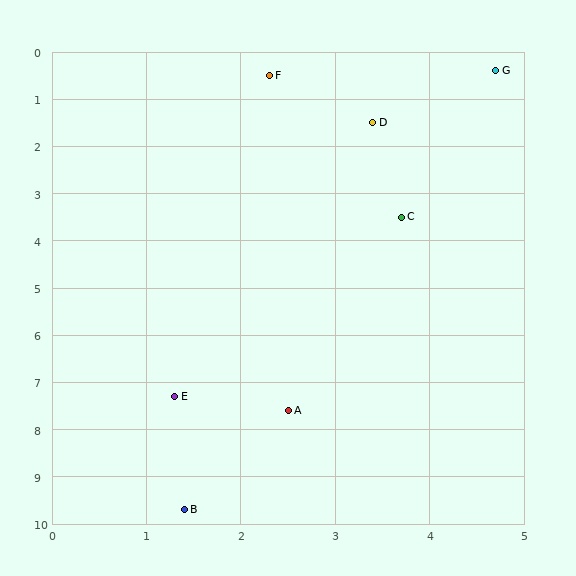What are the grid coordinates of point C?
Point C is at approximately (3.7, 3.5).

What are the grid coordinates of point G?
Point G is at approximately (4.7, 0.4).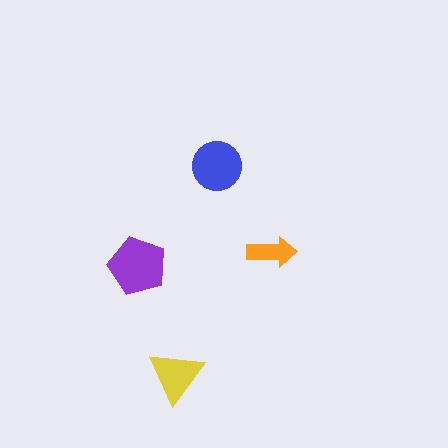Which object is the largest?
The purple pentagon.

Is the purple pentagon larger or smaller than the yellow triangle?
Larger.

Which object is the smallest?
The orange arrow.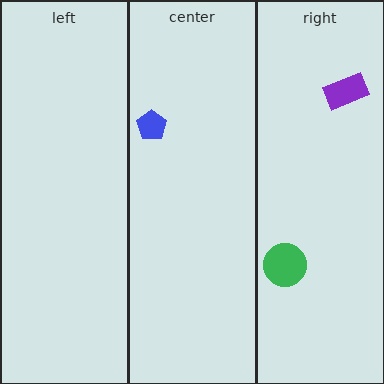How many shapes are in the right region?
2.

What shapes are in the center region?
The blue pentagon.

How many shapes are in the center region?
1.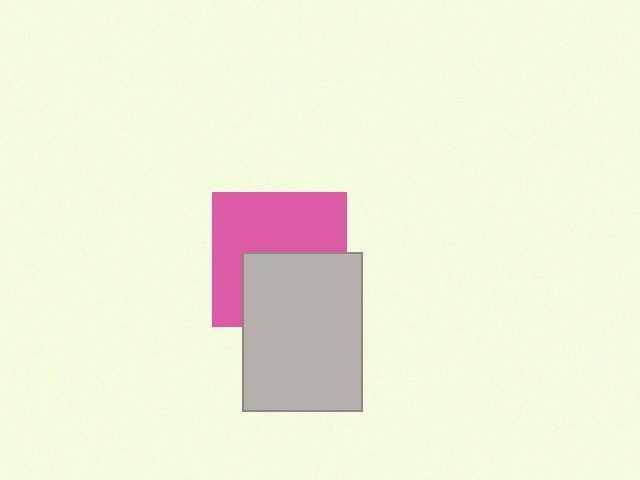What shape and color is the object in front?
The object in front is a light gray rectangle.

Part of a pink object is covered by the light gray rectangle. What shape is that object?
It is a square.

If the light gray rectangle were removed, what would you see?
You would see the complete pink square.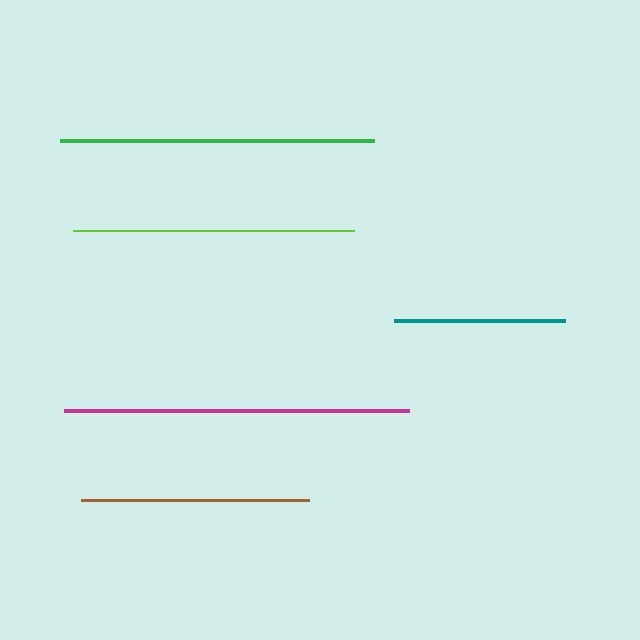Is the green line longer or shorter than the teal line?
The green line is longer than the teal line.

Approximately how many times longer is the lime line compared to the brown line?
The lime line is approximately 1.2 times the length of the brown line.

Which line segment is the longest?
The magenta line is the longest at approximately 345 pixels.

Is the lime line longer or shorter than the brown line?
The lime line is longer than the brown line.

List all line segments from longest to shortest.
From longest to shortest: magenta, green, lime, brown, teal.